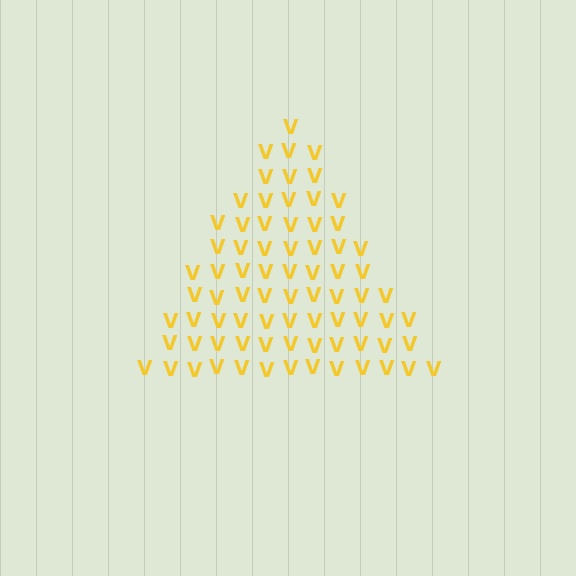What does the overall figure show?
The overall figure shows a triangle.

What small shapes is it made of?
It is made of small letter V's.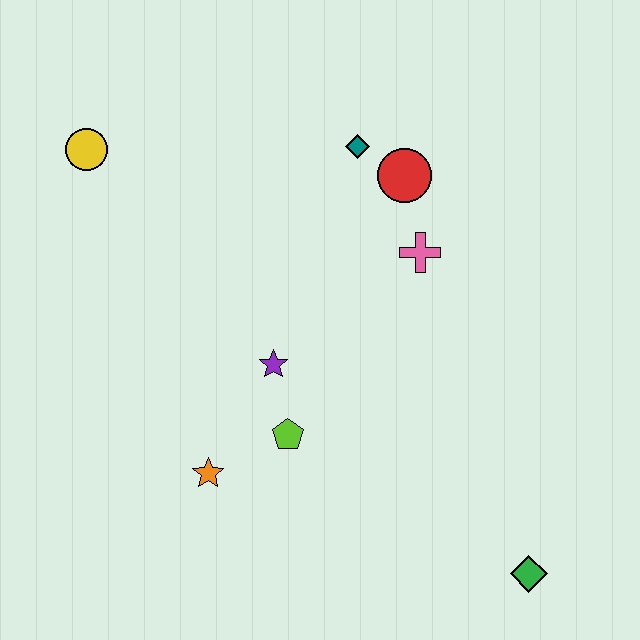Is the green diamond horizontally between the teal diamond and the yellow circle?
No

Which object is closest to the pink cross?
The red circle is closest to the pink cross.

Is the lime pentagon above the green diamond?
Yes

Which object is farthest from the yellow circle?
The green diamond is farthest from the yellow circle.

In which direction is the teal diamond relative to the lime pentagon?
The teal diamond is above the lime pentagon.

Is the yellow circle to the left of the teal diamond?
Yes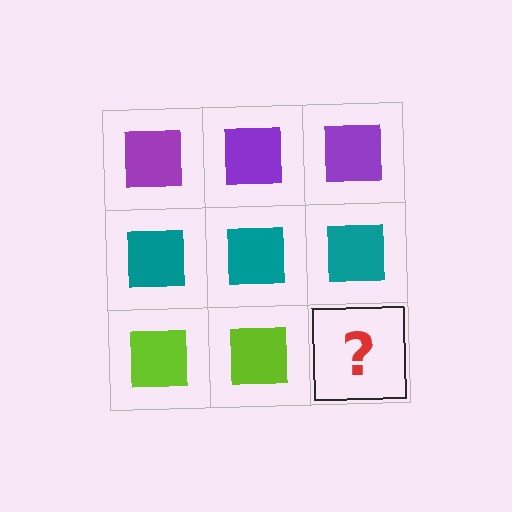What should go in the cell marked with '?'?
The missing cell should contain a lime square.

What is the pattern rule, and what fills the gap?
The rule is that each row has a consistent color. The gap should be filled with a lime square.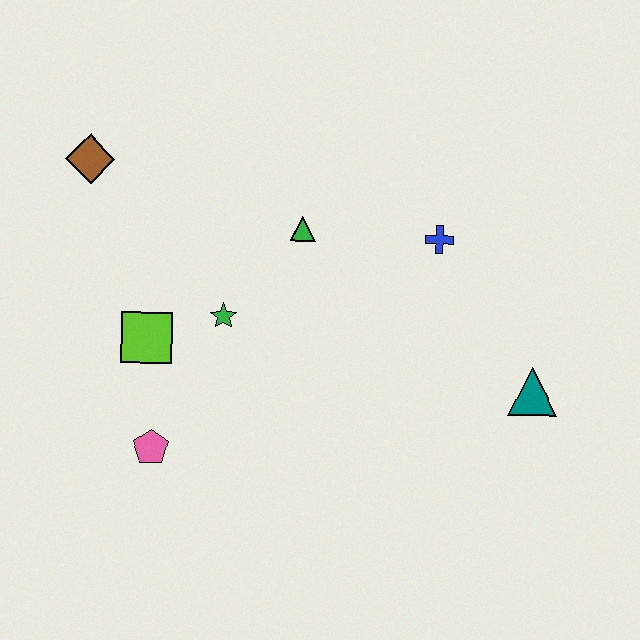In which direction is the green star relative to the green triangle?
The green star is below the green triangle.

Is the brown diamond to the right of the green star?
No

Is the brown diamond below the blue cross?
No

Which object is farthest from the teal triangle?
The brown diamond is farthest from the teal triangle.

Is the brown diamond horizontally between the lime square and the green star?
No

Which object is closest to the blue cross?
The green triangle is closest to the blue cross.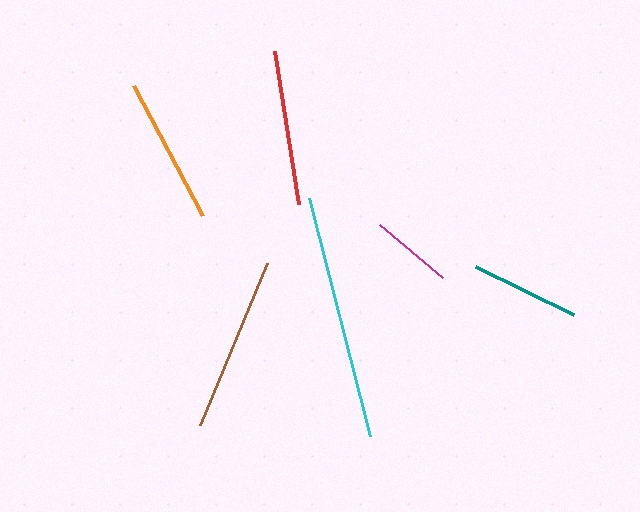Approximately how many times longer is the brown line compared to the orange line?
The brown line is approximately 1.2 times the length of the orange line.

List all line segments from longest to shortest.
From longest to shortest: cyan, brown, red, orange, teal, magenta.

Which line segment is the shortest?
The magenta line is the shortest at approximately 83 pixels.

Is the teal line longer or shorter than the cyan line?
The cyan line is longer than the teal line.